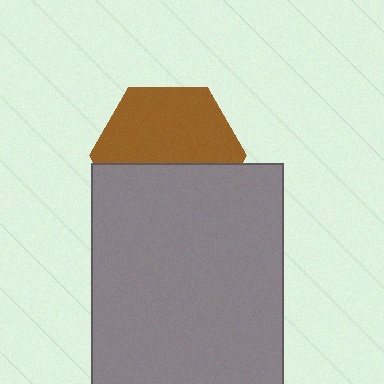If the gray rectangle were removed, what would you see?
You would see the complete brown hexagon.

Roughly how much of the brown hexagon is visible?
About half of it is visible (roughly 58%).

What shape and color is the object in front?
The object in front is a gray rectangle.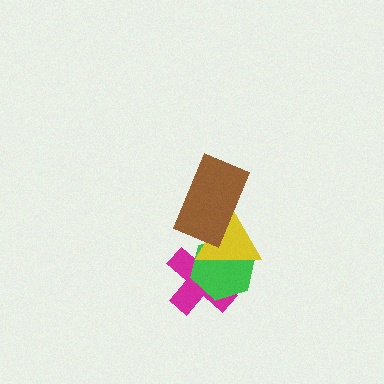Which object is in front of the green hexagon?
The yellow triangle is in front of the green hexagon.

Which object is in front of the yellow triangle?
The brown rectangle is in front of the yellow triangle.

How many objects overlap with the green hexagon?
2 objects overlap with the green hexagon.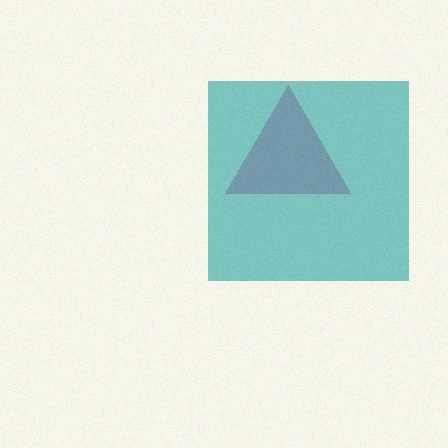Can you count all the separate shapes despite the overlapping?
Yes, there are 2 separate shapes.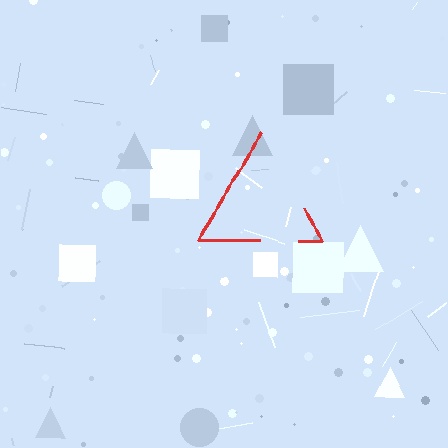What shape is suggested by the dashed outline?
The dashed outline suggests a triangle.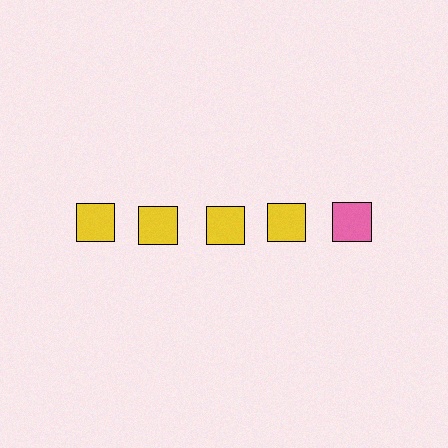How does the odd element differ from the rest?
It has a different color: pink instead of yellow.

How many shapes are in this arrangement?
There are 5 shapes arranged in a grid pattern.